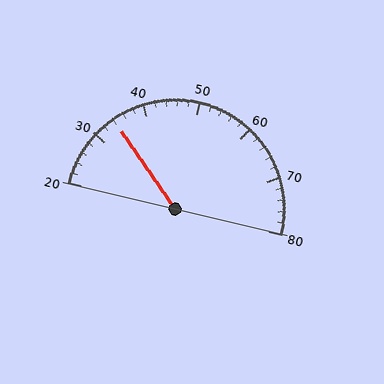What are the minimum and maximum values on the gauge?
The gauge ranges from 20 to 80.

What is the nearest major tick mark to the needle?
The nearest major tick mark is 30.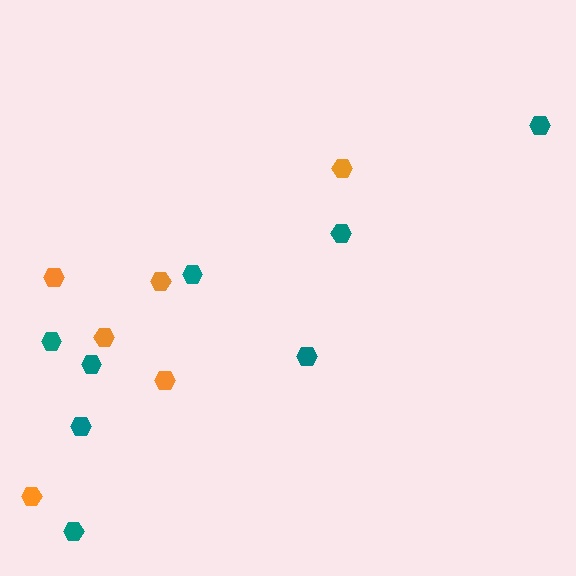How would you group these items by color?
There are 2 groups: one group of orange hexagons (6) and one group of teal hexagons (8).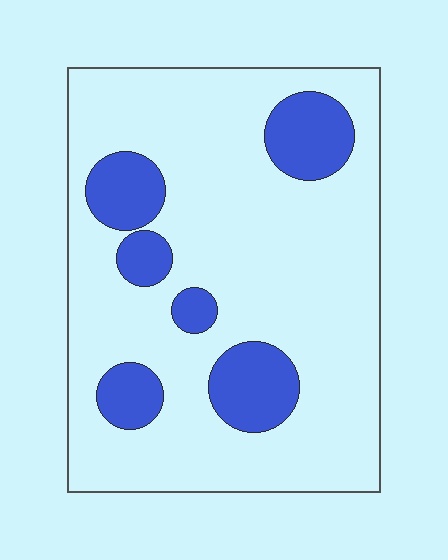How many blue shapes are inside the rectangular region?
6.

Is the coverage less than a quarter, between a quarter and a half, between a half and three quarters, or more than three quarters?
Less than a quarter.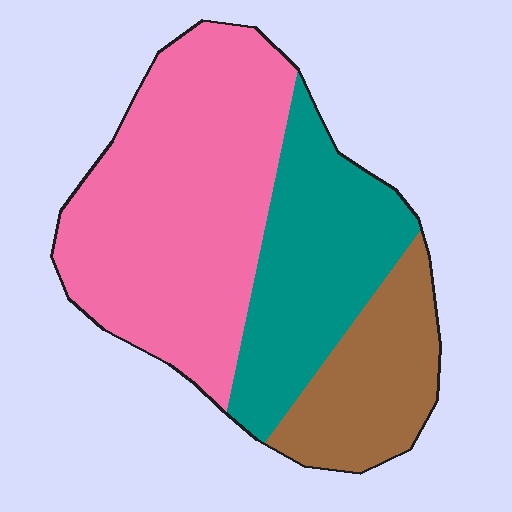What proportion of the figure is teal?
Teal covers 29% of the figure.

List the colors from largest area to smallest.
From largest to smallest: pink, teal, brown.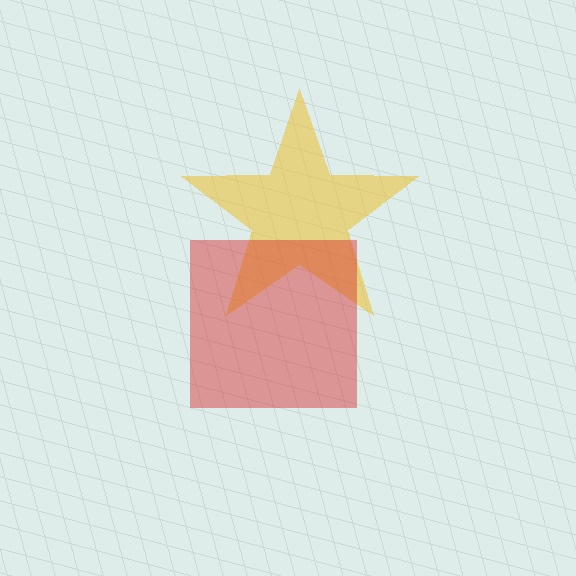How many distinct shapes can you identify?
There are 2 distinct shapes: a yellow star, a red square.